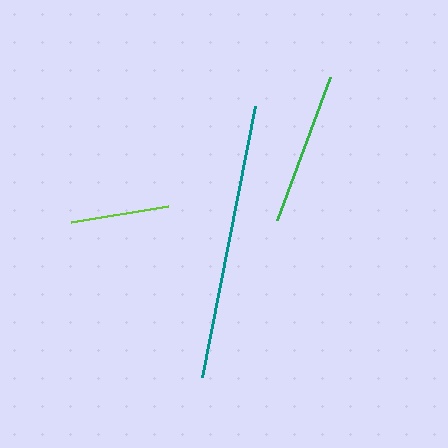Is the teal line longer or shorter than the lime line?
The teal line is longer than the lime line.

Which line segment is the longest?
The teal line is the longest at approximately 277 pixels.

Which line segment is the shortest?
The lime line is the shortest at approximately 98 pixels.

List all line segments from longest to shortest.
From longest to shortest: teal, green, lime.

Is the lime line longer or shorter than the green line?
The green line is longer than the lime line.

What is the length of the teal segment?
The teal segment is approximately 277 pixels long.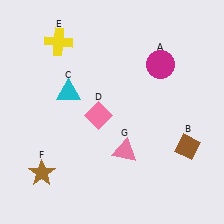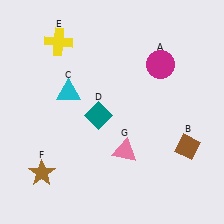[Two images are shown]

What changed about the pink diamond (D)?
In Image 1, D is pink. In Image 2, it changed to teal.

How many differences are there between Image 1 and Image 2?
There is 1 difference between the two images.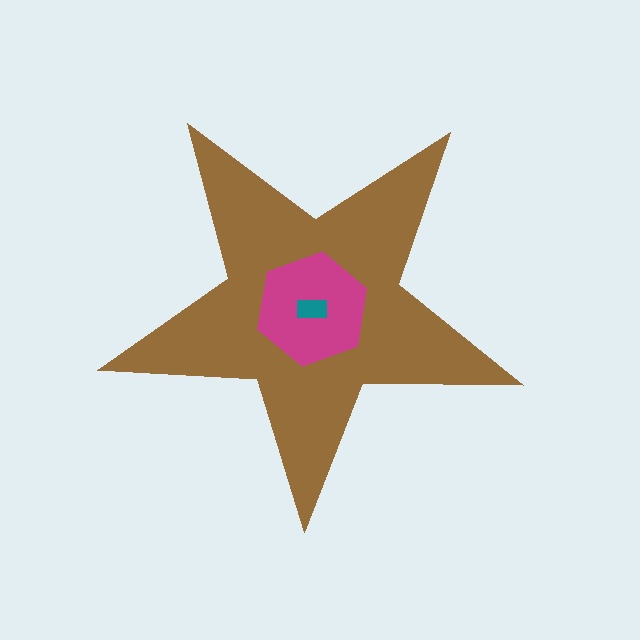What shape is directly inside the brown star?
The magenta hexagon.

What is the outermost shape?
The brown star.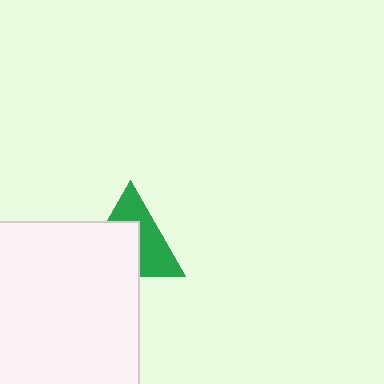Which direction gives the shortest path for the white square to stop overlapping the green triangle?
Moving toward the lower-left gives the shortest separation.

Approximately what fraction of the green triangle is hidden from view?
Roughly 50% of the green triangle is hidden behind the white square.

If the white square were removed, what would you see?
You would see the complete green triangle.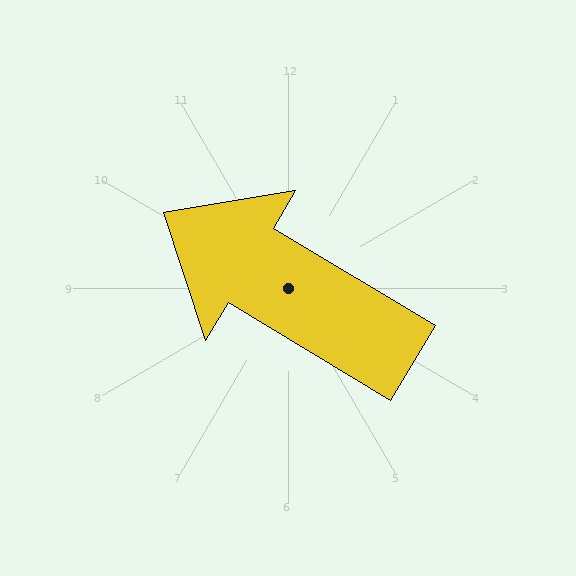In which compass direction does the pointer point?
Northwest.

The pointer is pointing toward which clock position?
Roughly 10 o'clock.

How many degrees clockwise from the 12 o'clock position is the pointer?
Approximately 301 degrees.